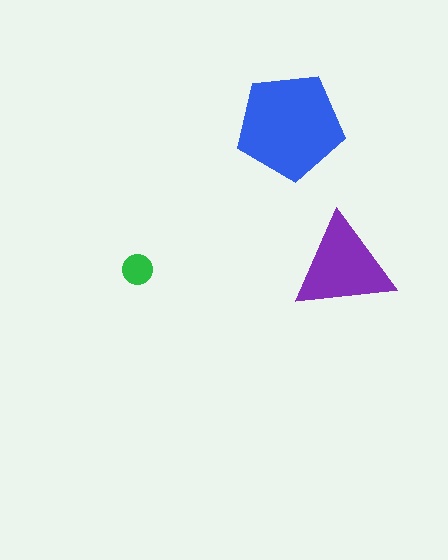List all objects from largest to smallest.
The blue pentagon, the purple triangle, the green circle.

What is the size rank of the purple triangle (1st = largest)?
2nd.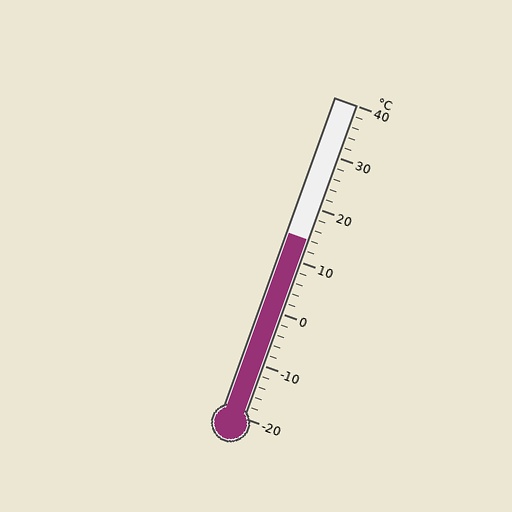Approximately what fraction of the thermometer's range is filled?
The thermometer is filled to approximately 55% of its range.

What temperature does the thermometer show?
The thermometer shows approximately 14°C.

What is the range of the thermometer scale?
The thermometer scale ranges from -20°C to 40°C.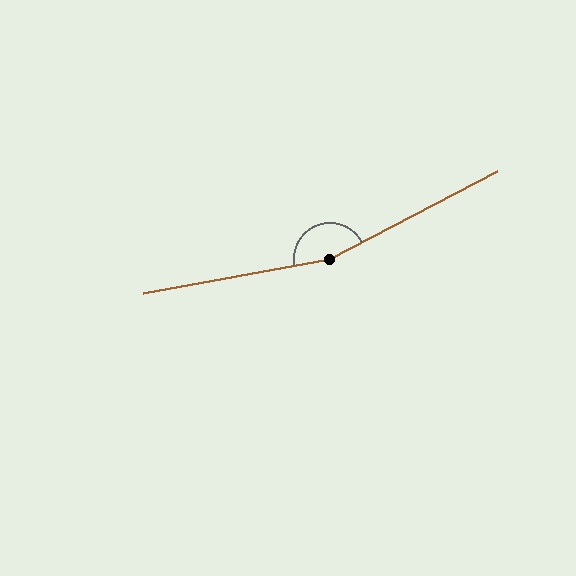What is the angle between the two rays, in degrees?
Approximately 163 degrees.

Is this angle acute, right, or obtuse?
It is obtuse.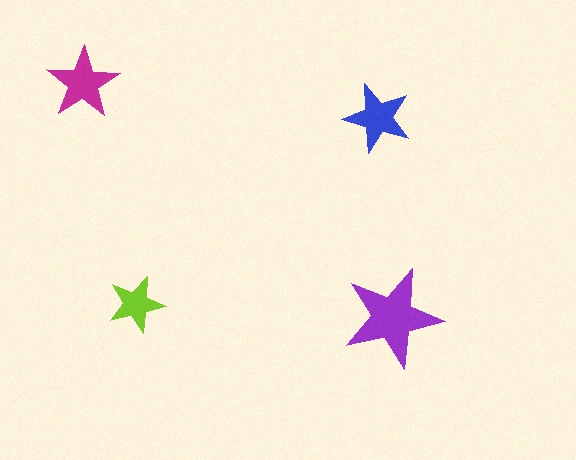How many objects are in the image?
There are 4 objects in the image.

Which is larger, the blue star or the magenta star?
The magenta one.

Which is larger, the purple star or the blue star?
The purple one.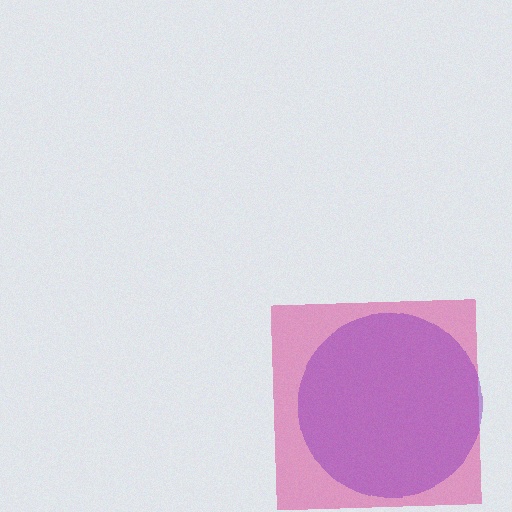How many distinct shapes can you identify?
There are 2 distinct shapes: a magenta square, a purple circle.